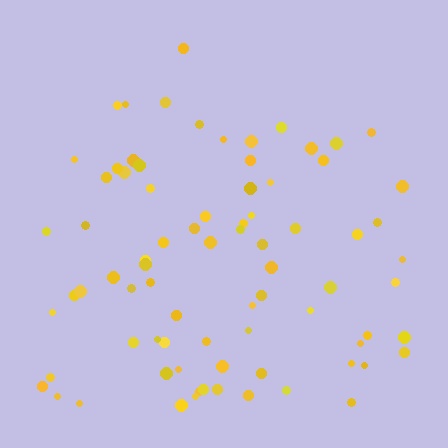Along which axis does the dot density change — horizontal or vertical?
Vertical.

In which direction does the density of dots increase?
From top to bottom, with the bottom side densest.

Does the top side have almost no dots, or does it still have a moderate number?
Still a moderate number, just noticeably fewer than the bottom.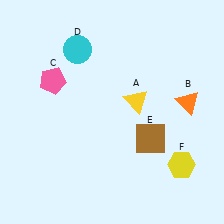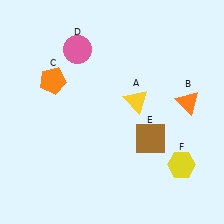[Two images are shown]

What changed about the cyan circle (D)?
In Image 1, D is cyan. In Image 2, it changed to pink.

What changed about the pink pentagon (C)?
In Image 1, C is pink. In Image 2, it changed to orange.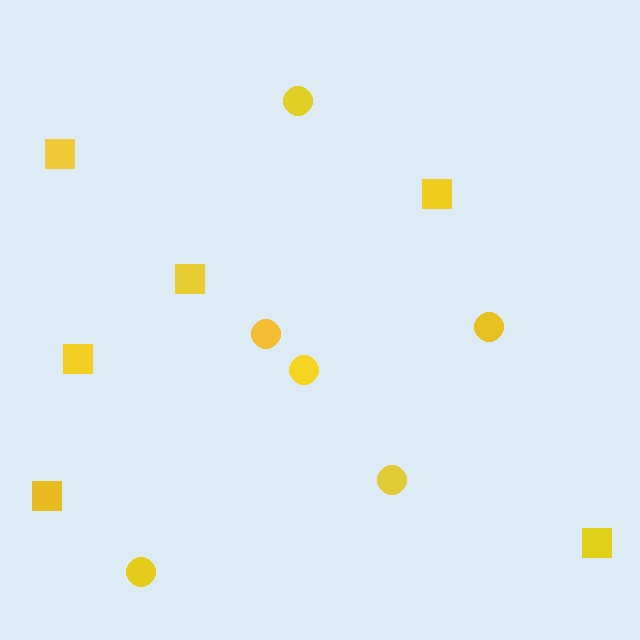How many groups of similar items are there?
There are 2 groups: one group of squares (6) and one group of circles (6).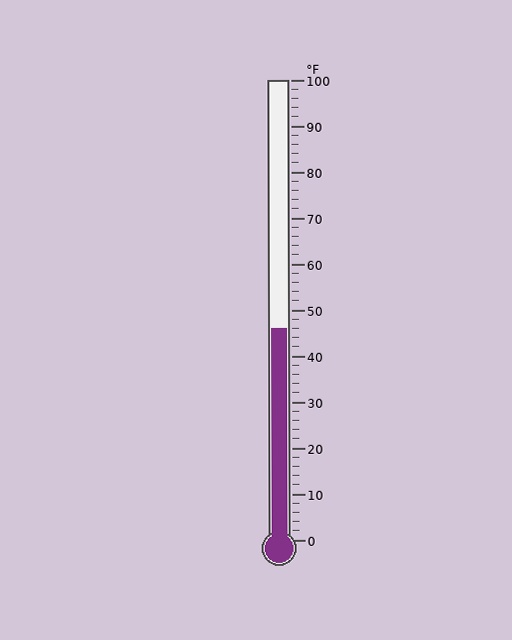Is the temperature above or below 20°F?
The temperature is above 20°F.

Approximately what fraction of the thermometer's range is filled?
The thermometer is filled to approximately 45% of its range.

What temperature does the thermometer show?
The thermometer shows approximately 46°F.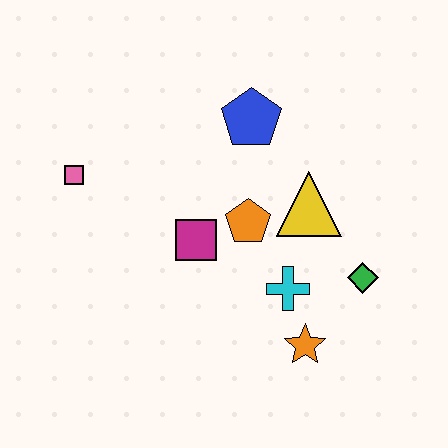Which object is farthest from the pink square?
The green diamond is farthest from the pink square.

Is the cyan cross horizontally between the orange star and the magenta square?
Yes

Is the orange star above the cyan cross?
No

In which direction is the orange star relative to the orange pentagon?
The orange star is below the orange pentagon.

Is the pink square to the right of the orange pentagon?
No